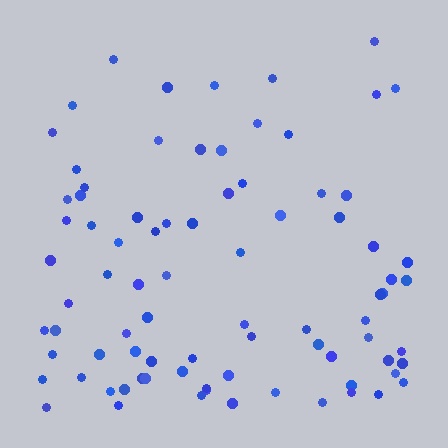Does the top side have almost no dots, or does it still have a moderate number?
Still a moderate number, just noticeably fewer than the bottom.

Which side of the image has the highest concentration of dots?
The bottom.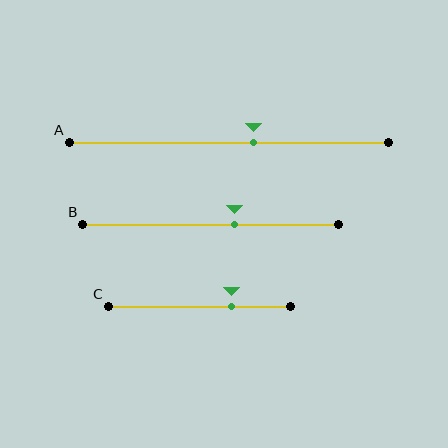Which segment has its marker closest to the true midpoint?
Segment A has its marker closest to the true midpoint.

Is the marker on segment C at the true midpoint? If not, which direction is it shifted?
No, the marker on segment C is shifted to the right by about 17% of the segment length.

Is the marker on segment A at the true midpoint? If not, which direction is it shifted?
No, the marker on segment A is shifted to the right by about 8% of the segment length.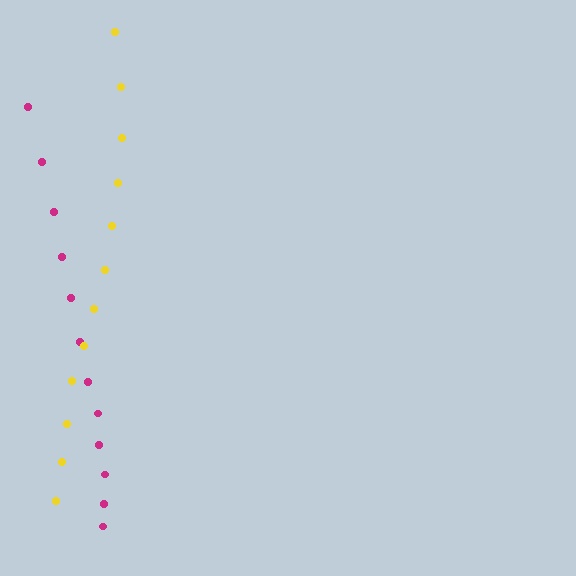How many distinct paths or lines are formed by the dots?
There are 2 distinct paths.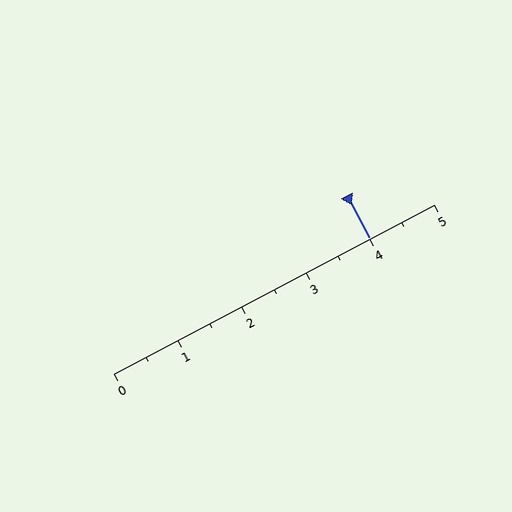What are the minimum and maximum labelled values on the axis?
The axis runs from 0 to 5.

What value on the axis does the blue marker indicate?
The marker indicates approximately 4.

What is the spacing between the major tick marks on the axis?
The major ticks are spaced 1 apart.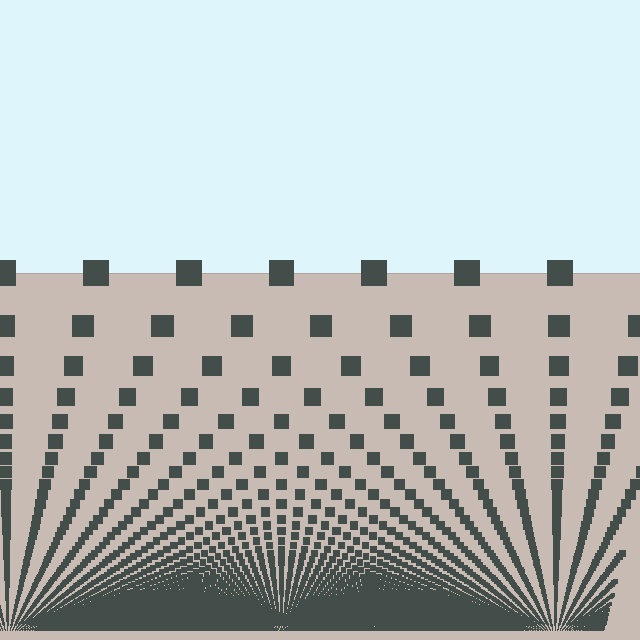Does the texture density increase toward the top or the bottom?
Density increases toward the bottom.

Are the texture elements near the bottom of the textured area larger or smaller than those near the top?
Smaller. The gradient is inverted — elements near the bottom are smaller and denser.